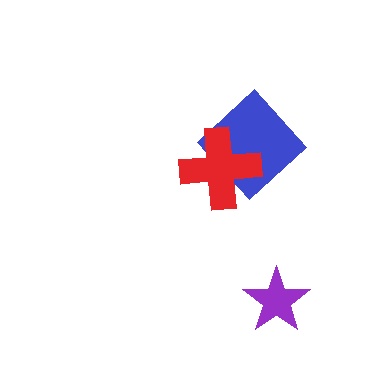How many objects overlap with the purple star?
0 objects overlap with the purple star.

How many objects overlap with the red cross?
1 object overlaps with the red cross.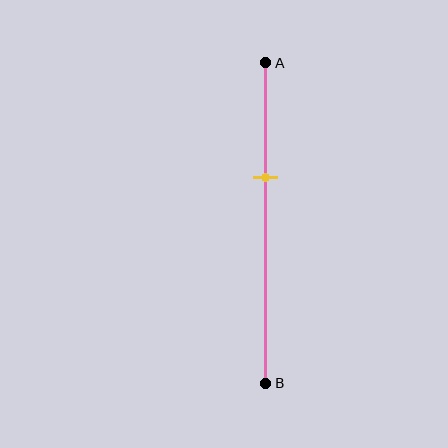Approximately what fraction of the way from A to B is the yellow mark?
The yellow mark is approximately 35% of the way from A to B.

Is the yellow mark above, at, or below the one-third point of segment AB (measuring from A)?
The yellow mark is approximately at the one-third point of segment AB.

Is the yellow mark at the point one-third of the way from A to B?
Yes, the mark is approximately at the one-third point.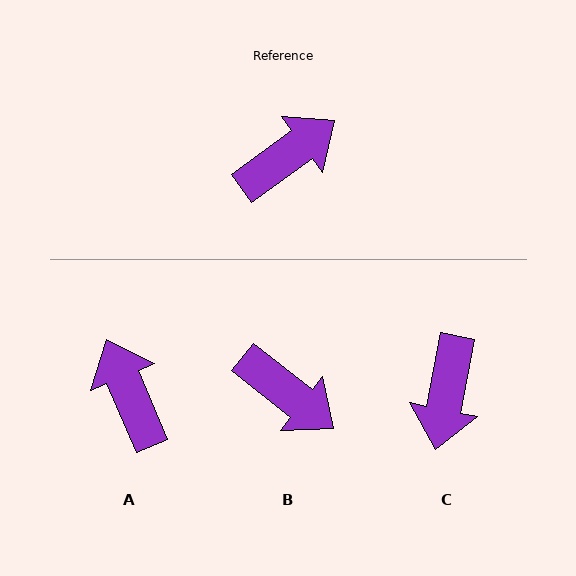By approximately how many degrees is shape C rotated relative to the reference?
Approximately 137 degrees clockwise.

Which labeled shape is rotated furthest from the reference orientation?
C, about 137 degrees away.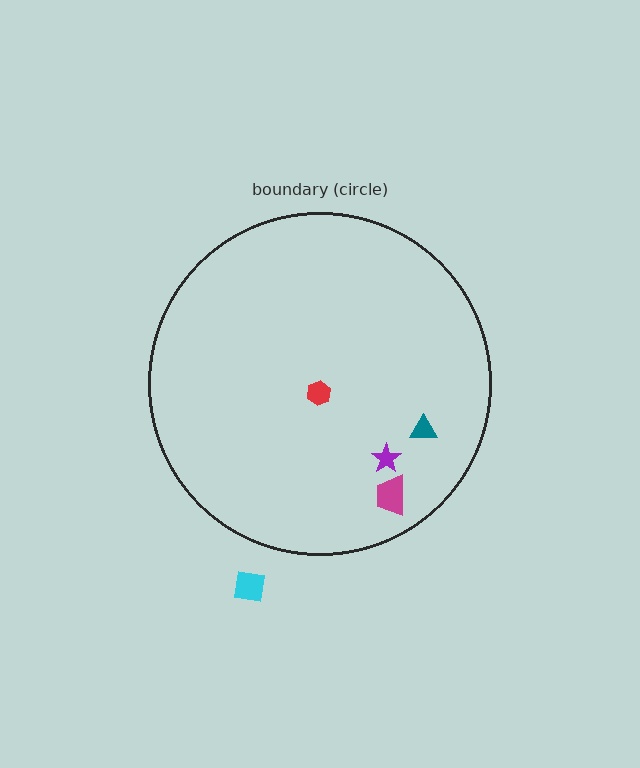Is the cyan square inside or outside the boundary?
Outside.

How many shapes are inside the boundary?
4 inside, 1 outside.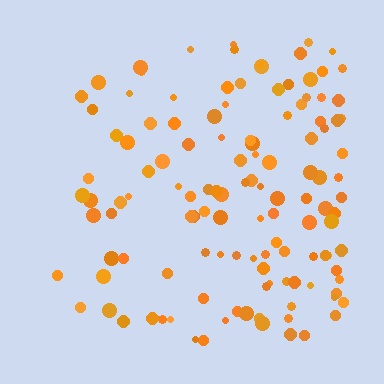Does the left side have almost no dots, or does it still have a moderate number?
Still a moderate number, just noticeably fewer than the right.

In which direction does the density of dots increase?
From left to right, with the right side densest.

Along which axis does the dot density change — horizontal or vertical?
Horizontal.